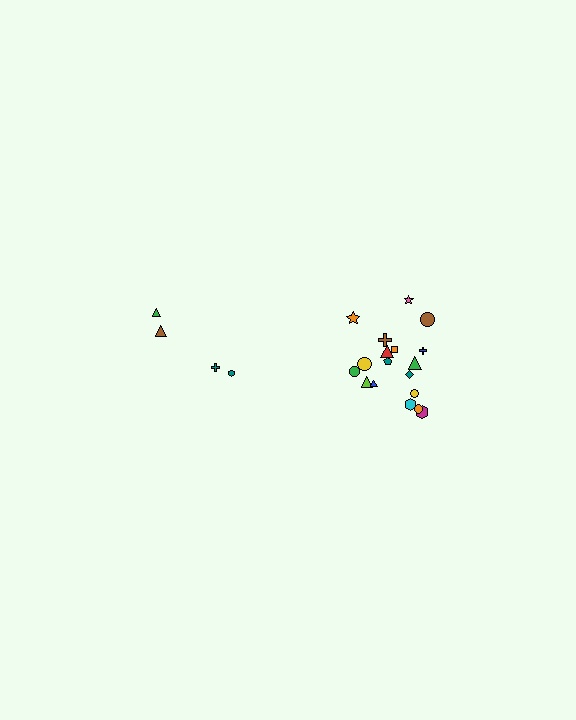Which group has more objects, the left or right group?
The right group.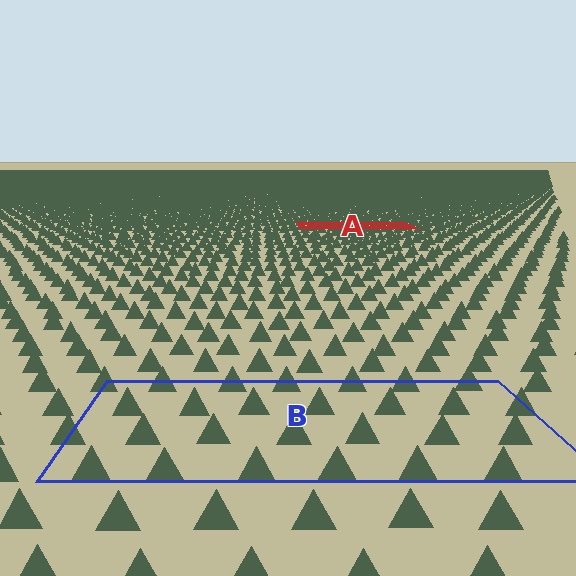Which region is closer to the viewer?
Region B is closer. The texture elements there are larger and more spread out.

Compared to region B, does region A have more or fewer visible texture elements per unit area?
Region A has more texture elements per unit area — they are packed more densely because it is farther away.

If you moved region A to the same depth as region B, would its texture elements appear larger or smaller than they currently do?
They would appear larger. At a closer depth, the same texture elements are projected at a bigger on-screen size.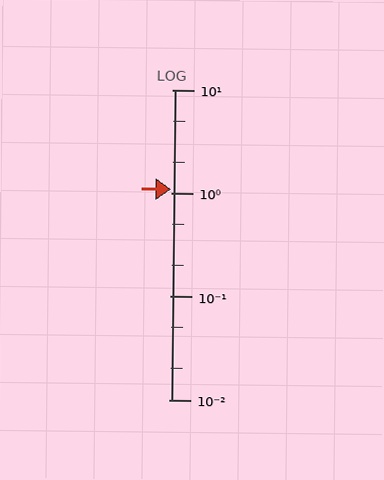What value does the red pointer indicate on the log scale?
The pointer indicates approximately 1.1.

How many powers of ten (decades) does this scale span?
The scale spans 3 decades, from 0.01 to 10.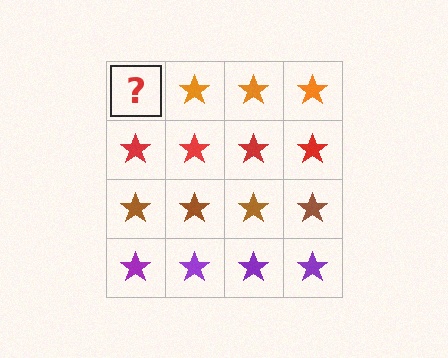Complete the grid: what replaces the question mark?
The question mark should be replaced with an orange star.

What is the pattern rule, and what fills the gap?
The rule is that each row has a consistent color. The gap should be filled with an orange star.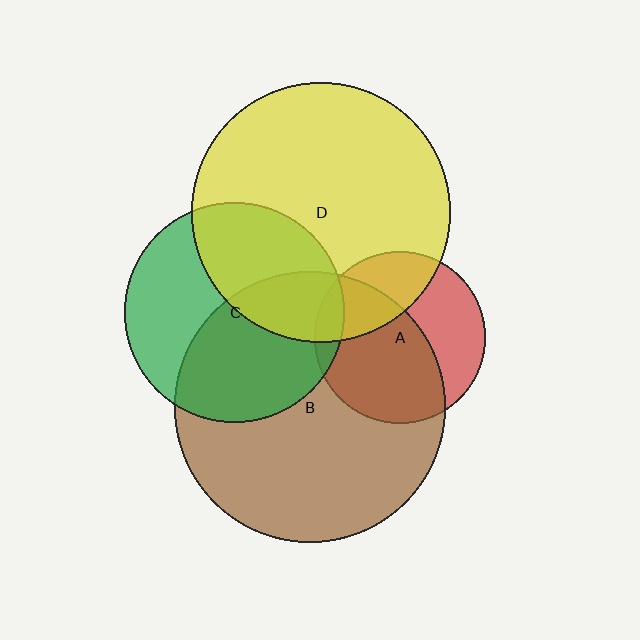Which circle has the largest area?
Circle B (brown).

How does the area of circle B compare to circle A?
Approximately 2.5 times.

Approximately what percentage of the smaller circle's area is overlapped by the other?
Approximately 60%.